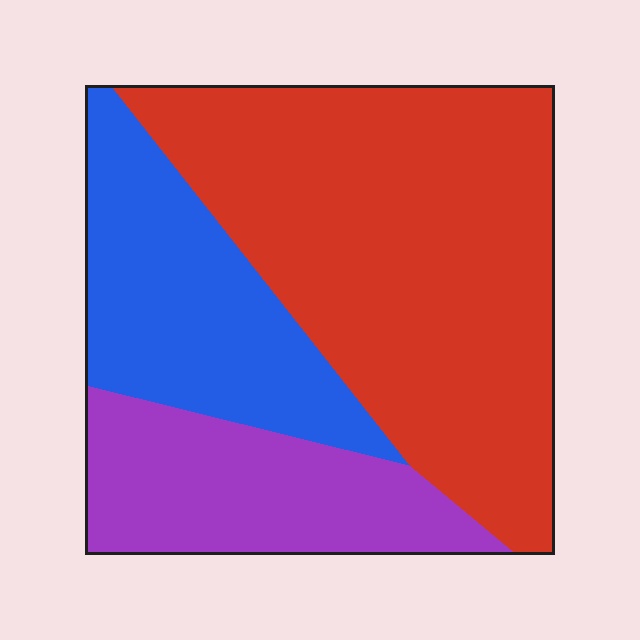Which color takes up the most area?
Red, at roughly 55%.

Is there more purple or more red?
Red.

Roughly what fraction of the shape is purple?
Purple takes up about one fifth (1/5) of the shape.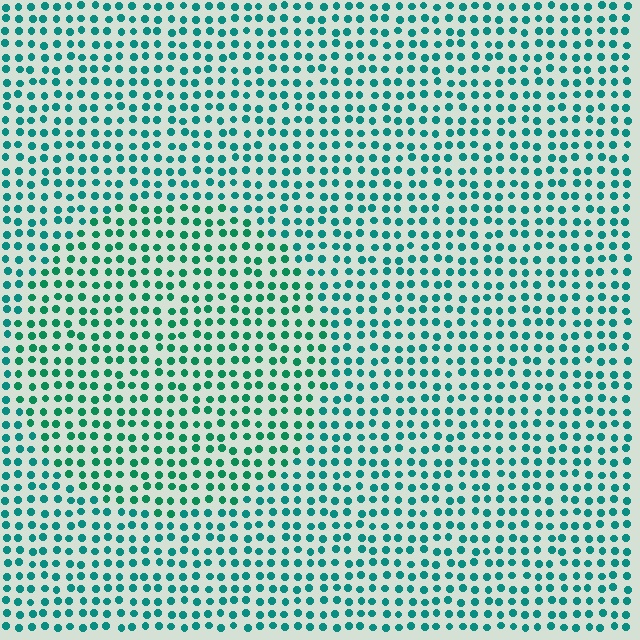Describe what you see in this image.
The image is filled with small teal elements in a uniform arrangement. A circle-shaped region is visible where the elements are tinted to a slightly different hue, forming a subtle color boundary.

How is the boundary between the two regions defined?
The boundary is defined purely by a slight shift in hue (about 21 degrees). Spacing, size, and orientation are identical on both sides.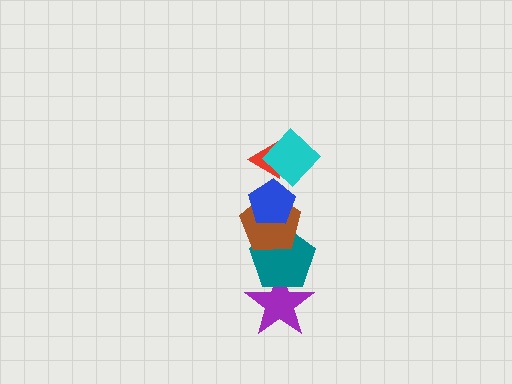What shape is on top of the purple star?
The teal pentagon is on top of the purple star.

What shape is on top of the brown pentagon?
The blue pentagon is on top of the brown pentagon.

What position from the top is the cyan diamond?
The cyan diamond is 1st from the top.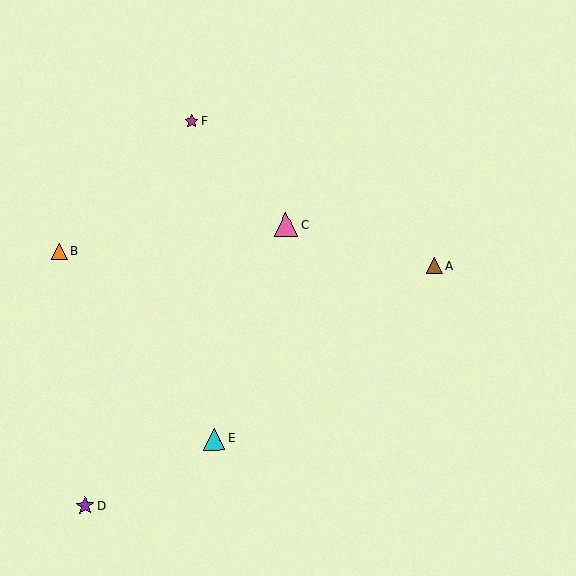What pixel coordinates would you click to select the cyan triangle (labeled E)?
Click at (214, 439) to select the cyan triangle E.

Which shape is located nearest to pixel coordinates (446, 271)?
The brown triangle (labeled A) at (435, 266) is nearest to that location.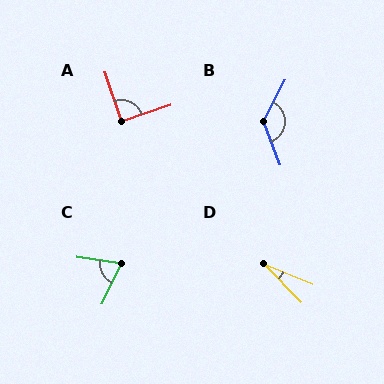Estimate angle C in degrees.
Approximately 72 degrees.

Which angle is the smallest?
D, at approximately 23 degrees.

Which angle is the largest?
B, at approximately 132 degrees.